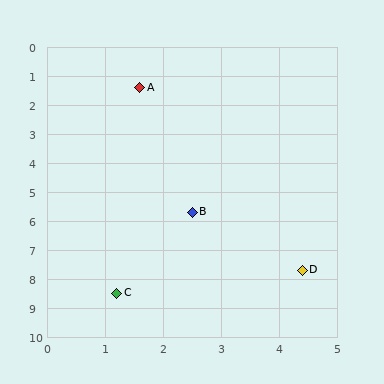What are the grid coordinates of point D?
Point D is at approximately (4.4, 7.7).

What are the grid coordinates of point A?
Point A is at approximately (1.6, 1.4).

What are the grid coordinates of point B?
Point B is at approximately (2.5, 5.7).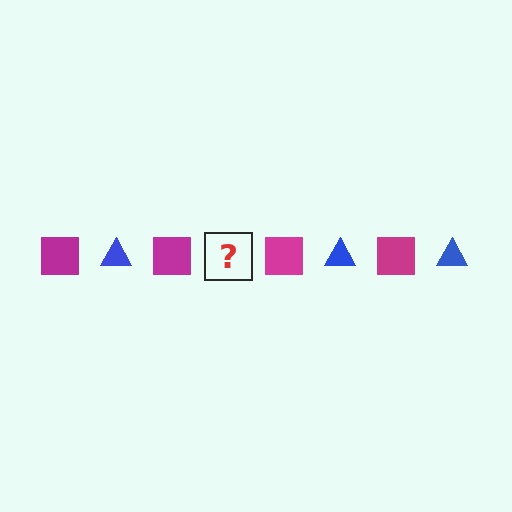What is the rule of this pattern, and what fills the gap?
The rule is that the pattern alternates between magenta square and blue triangle. The gap should be filled with a blue triangle.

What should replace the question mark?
The question mark should be replaced with a blue triangle.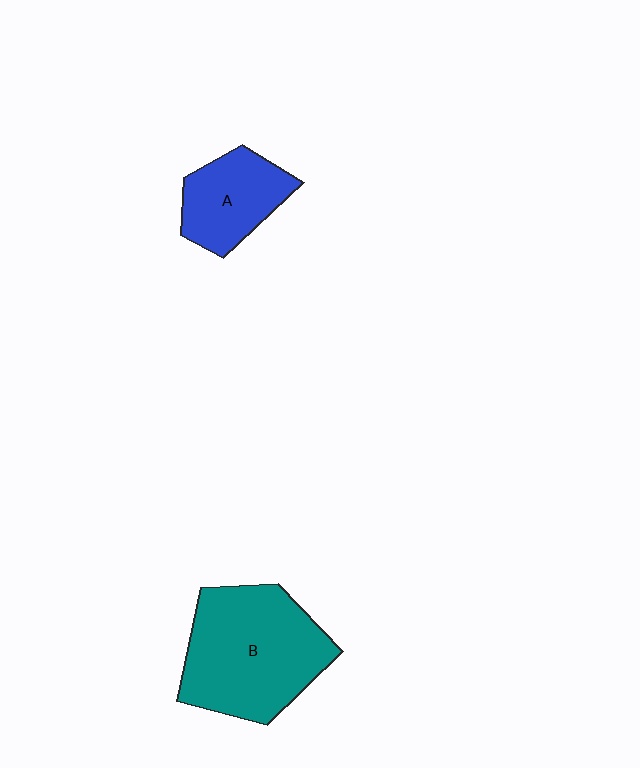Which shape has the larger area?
Shape B (teal).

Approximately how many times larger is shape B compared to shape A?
Approximately 1.9 times.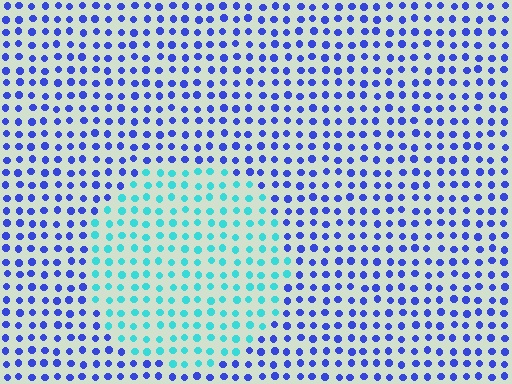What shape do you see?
I see a circle.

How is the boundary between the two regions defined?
The boundary is defined purely by a slight shift in hue (about 56 degrees). Spacing, size, and orientation are identical on both sides.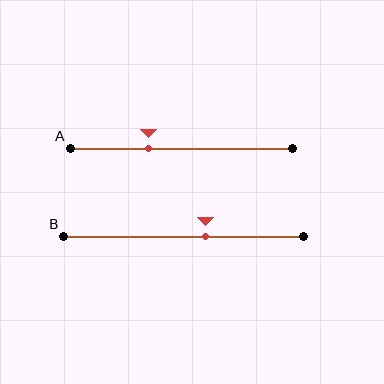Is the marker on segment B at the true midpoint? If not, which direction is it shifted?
No, the marker on segment B is shifted to the right by about 9% of the segment length.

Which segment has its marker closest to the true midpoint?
Segment B has its marker closest to the true midpoint.